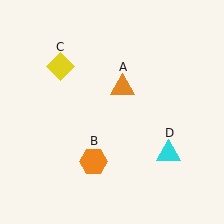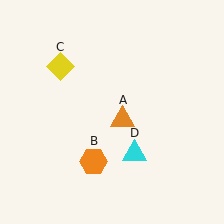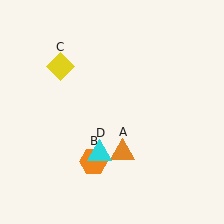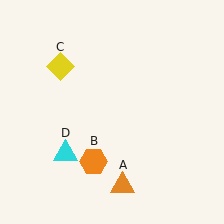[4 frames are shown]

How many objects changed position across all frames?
2 objects changed position: orange triangle (object A), cyan triangle (object D).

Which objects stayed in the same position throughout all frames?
Orange hexagon (object B) and yellow diamond (object C) remained stationary.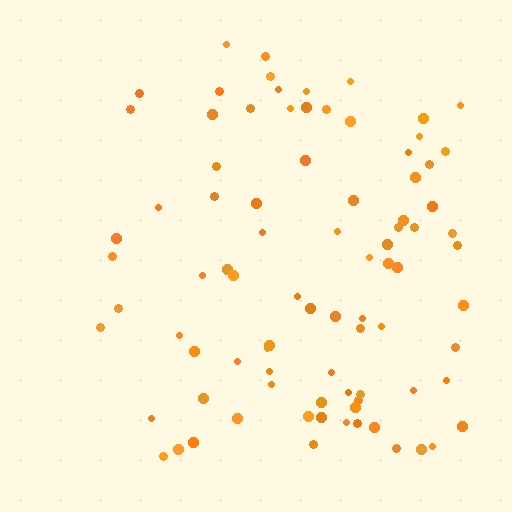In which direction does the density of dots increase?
From left to right, with the right side densest.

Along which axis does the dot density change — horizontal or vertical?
Horizontal.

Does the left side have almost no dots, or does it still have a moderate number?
Still a moderate number, just noticeably fewer than the right.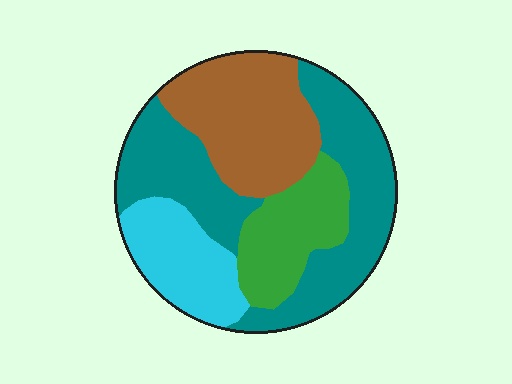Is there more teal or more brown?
Teal.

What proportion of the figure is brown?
Brown takes up about one quarter (1/4) of the figure.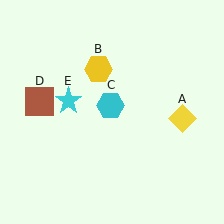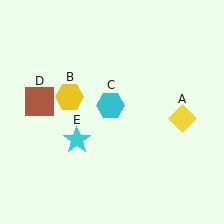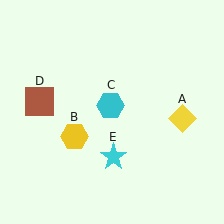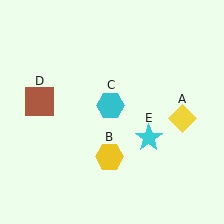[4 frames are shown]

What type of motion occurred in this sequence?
The yellow hexagon (object B), cyan star (object E) rotated counterclockwise around the center of the scene.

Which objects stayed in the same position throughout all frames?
Yellow diamond (object A) and cyan hexagon (object C) and brown square (object D) remained stationary.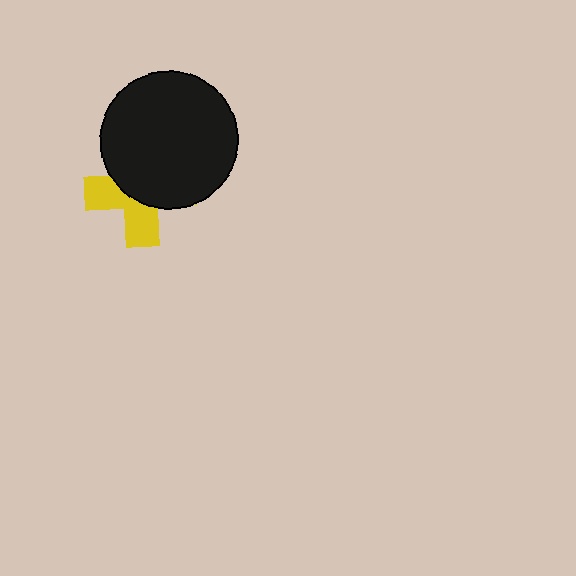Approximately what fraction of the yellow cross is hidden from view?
Roughly 58% of the yellow cross is hidden behind the black circle.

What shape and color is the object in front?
The object in front is a black circle.